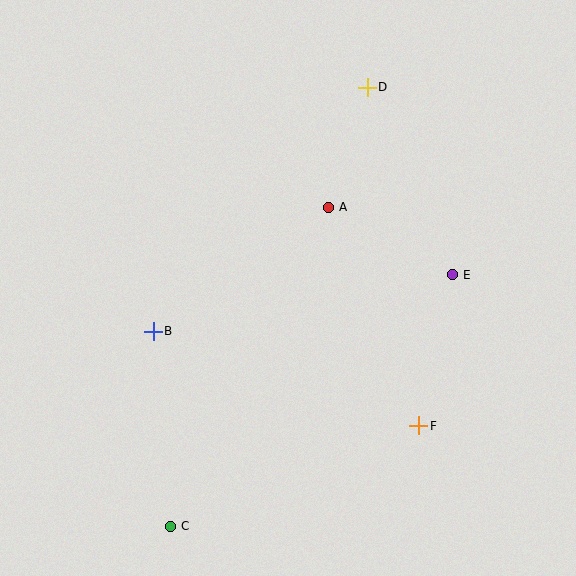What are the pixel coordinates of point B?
Point B is at (153, 331).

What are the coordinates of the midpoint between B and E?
The midpoint between B and E is at (303, 303).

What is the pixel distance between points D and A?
The distance between D and A is 127 pixels.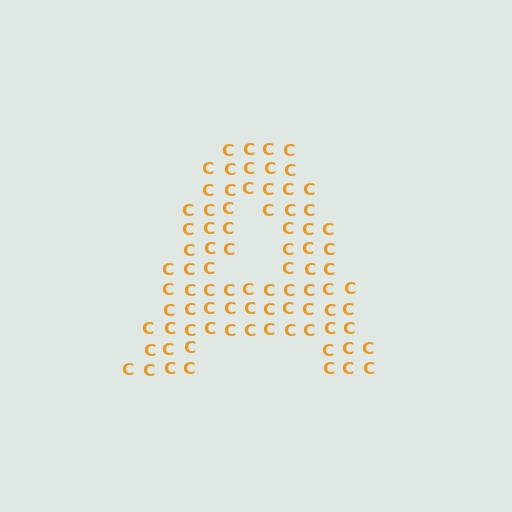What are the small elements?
The small elements are letter C's.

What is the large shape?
The large shape is the letter A.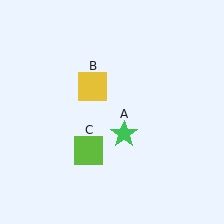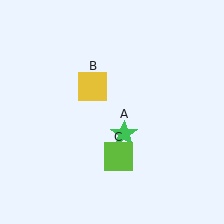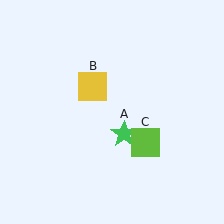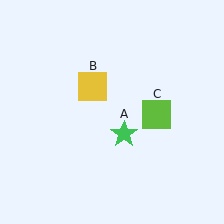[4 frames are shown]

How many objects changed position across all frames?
1 object changed position: lime square (object C).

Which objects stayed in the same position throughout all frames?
Green star (object A) and yellow square (object B) remained stationary.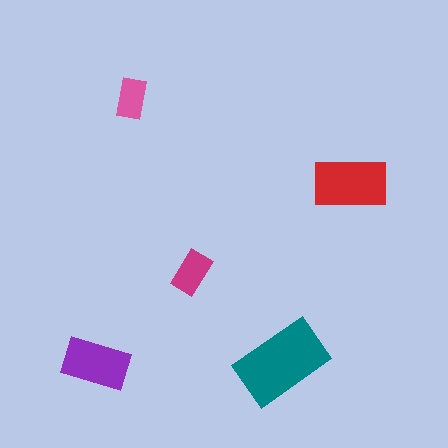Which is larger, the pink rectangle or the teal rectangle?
The teal one.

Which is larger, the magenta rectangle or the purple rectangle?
The purple one.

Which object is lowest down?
The purple rectangle is bottommost.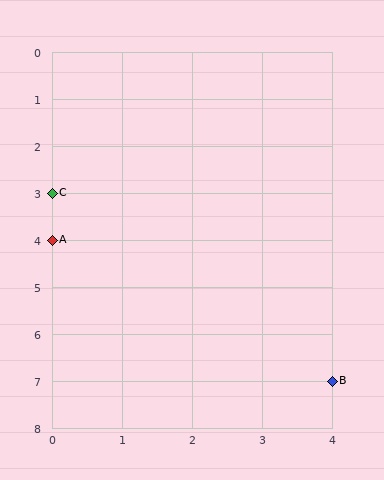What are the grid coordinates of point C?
Point C is at grid coordinates (0, 3).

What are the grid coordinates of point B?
Point B is at grid coordinates (4, 7).